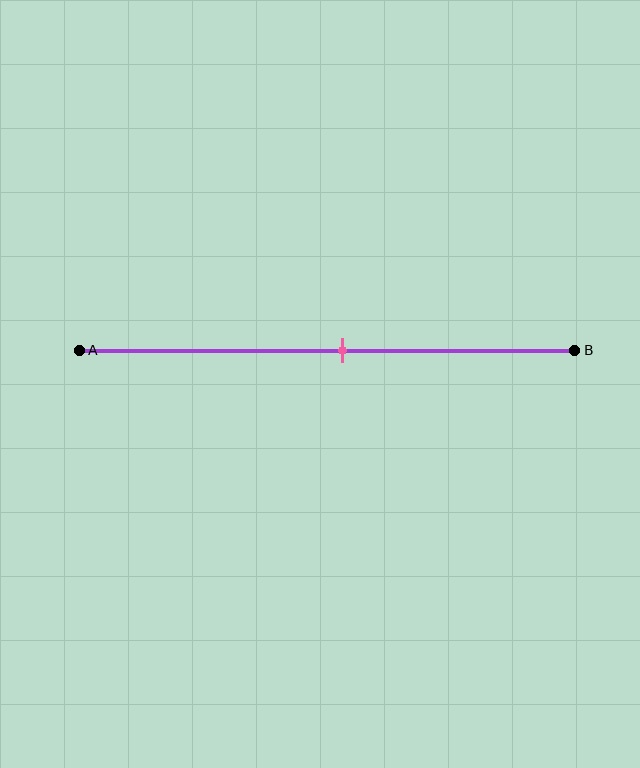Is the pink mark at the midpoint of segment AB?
No, the mark is at about 55% from A, not at the 50% midpoint.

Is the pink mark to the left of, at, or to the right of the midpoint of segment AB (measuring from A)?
The pink mark is to the right of the midpoint of segment AB.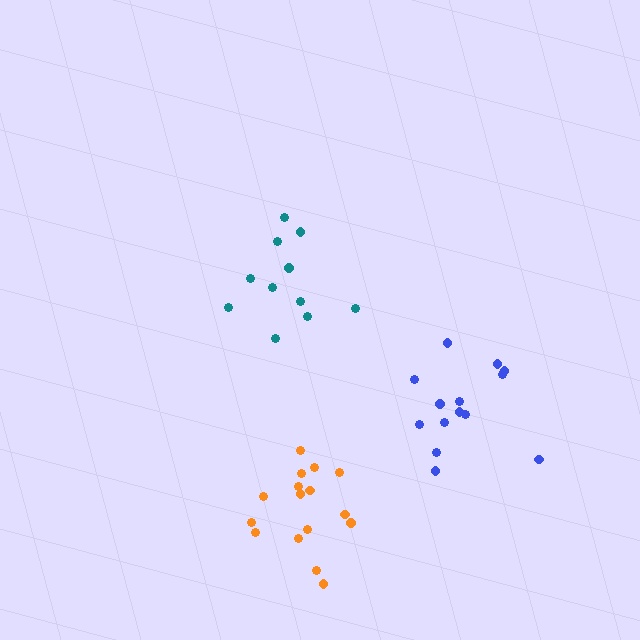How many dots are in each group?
Group 1: 11 dots, Group 2: 14 dots, Group 3: 16 dots (41 total).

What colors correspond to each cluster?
The clusters are colored: teal, blue, orange.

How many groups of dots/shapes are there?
There are 3 groups.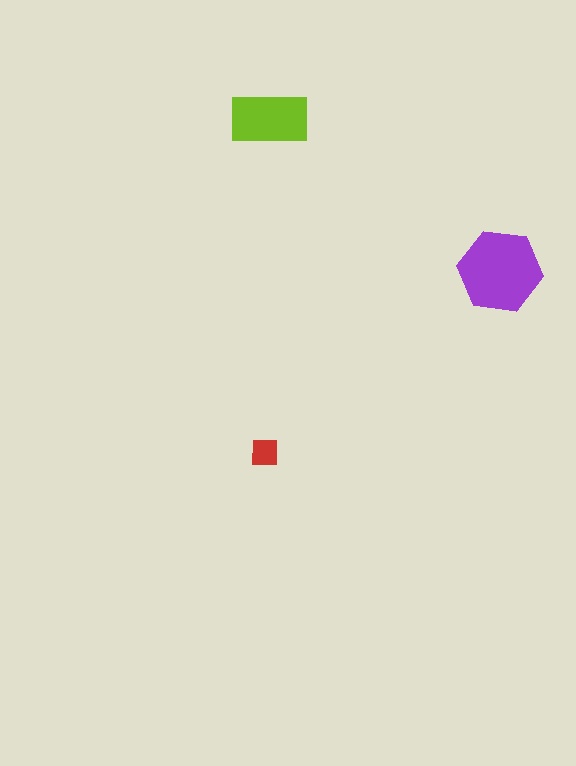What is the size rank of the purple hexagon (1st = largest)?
1st.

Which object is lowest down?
The red square is bottommost.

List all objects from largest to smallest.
The purple hexagon, the lime rectangle, the red square.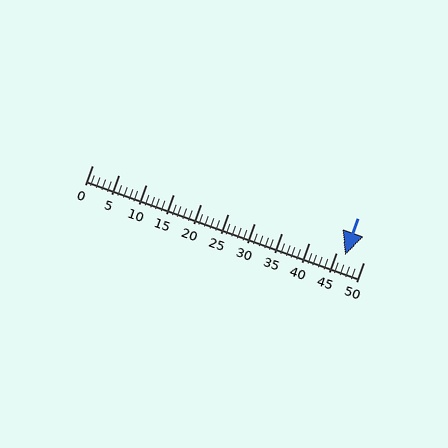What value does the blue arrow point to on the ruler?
The blue arrow points to approximately 47.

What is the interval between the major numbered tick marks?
The major tick marks are spaced 5 units apart.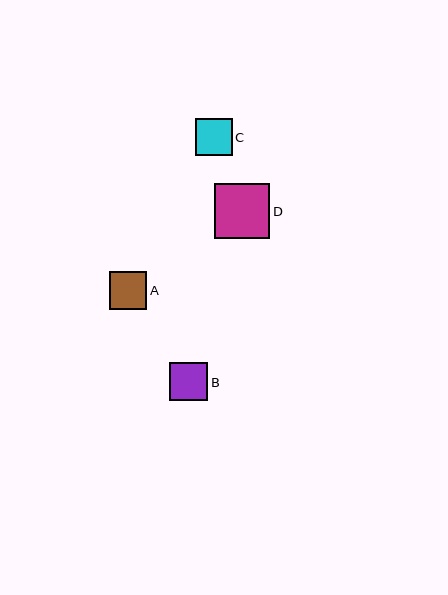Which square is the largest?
Square D is the largest with a size of approximately 55 pixels.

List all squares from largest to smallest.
From largest to smallest: D, A, B, C.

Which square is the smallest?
Square C is the smallest with a size of approximately 37 pixels.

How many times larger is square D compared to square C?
Square D is approximately 1.5 times the size of square C.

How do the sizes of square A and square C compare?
Square A and square C are approximately the same size.